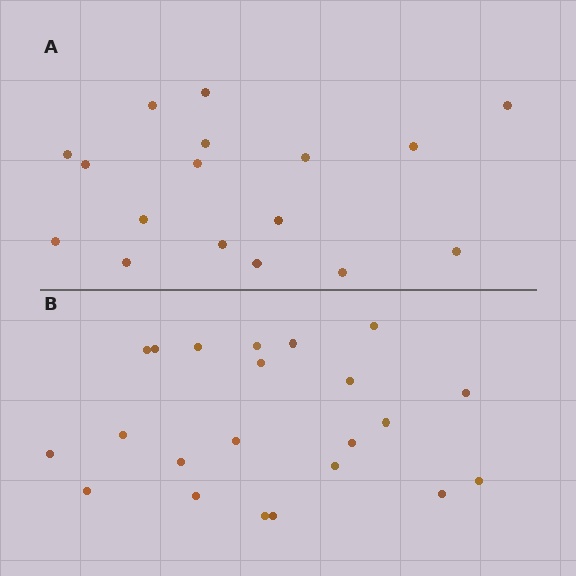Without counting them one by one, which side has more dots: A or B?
Region B (the bottom region) has more dots.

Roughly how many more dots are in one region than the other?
Region B has about 5 more dots than region A.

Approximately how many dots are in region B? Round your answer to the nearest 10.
About 20 dots. (The exact count is 22, which rounds to 20.)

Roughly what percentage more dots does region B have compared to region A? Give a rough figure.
About 30% more.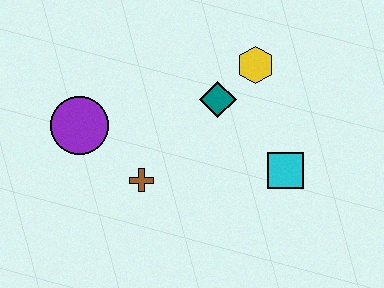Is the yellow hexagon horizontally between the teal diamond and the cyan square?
Yes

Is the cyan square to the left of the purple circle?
No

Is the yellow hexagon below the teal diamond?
No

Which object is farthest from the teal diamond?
The purple circle is farthest from the teal diamond.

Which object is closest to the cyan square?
The teal diamond is closest to the cyan square.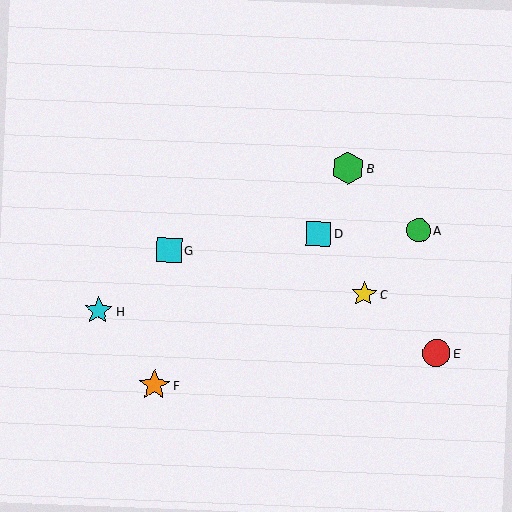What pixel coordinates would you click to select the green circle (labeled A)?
Click at (419, 230) to select the green circle A.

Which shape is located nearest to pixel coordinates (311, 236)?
The cyan square (labeled D) at (319, 234) is nearest to that location.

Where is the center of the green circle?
The center of the green circle is at (419, 230).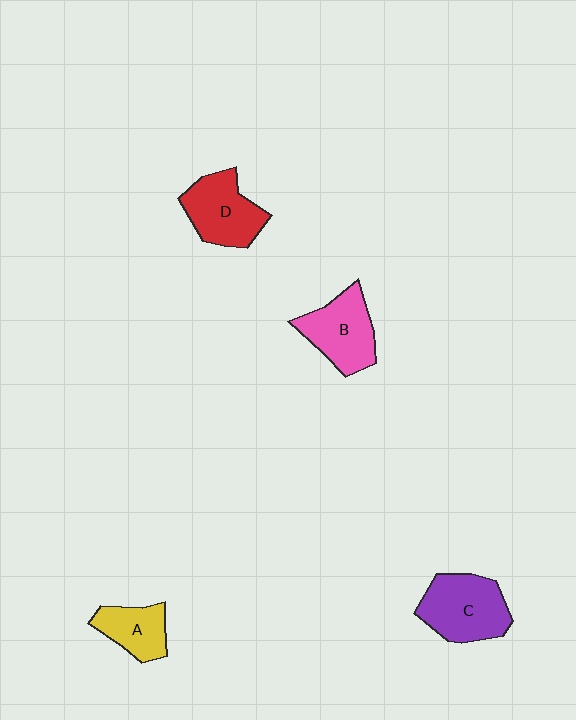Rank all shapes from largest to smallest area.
From largest to smallest: C (purple), D (red), B (pink), A (yellow).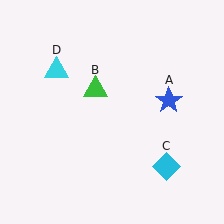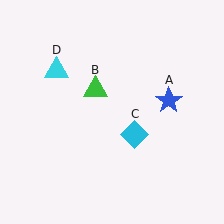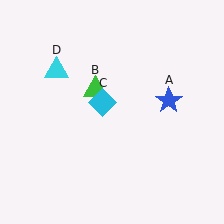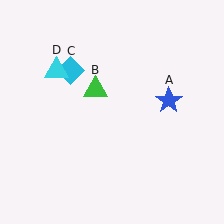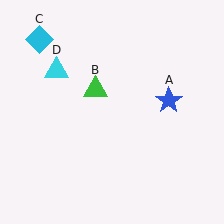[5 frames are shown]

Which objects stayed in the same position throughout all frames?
Blue star (object A) and green triangle (object B) and cyan triangle (object D) remained stationary.